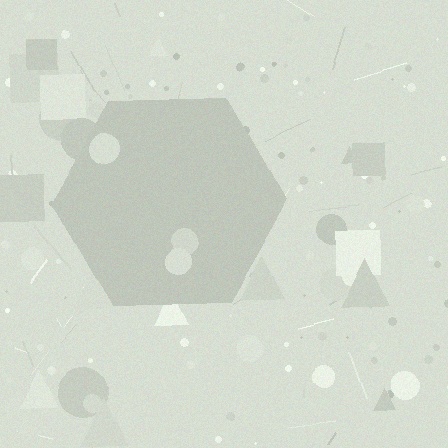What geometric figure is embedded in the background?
A hexagon is embedded in the background.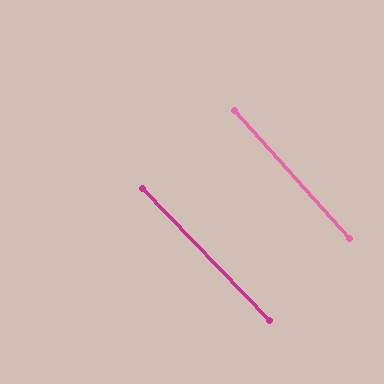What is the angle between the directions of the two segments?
Approximately 2 degrees.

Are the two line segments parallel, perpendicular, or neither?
Parallel — their directions differ by only 2.0°.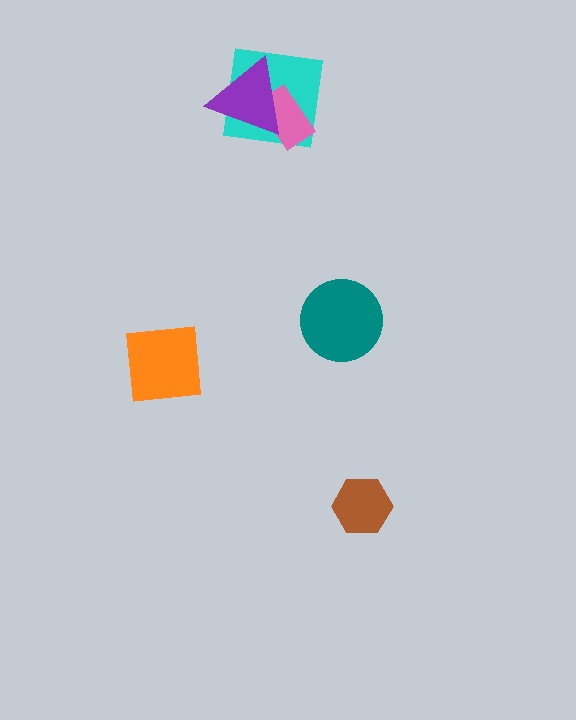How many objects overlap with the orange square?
0 objects overlap with the orange square.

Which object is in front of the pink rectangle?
The purple triangle is in front of the pink rectangle.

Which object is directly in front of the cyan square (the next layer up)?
The pink rectangle is directly in front of the cyan square.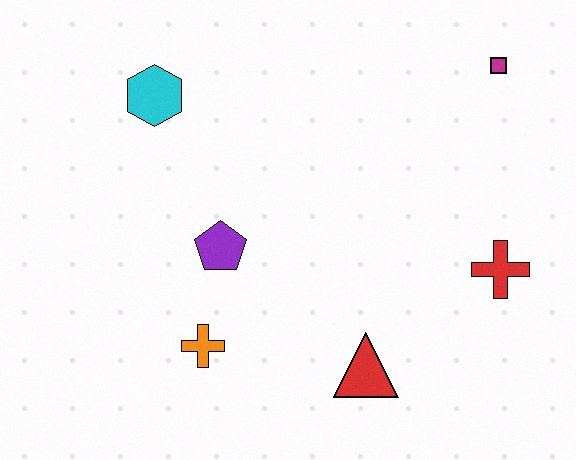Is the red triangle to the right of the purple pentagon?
Yes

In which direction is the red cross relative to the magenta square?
The red cross is below the magenta square.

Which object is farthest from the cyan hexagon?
The red cross is farthest from the cyan hexagon.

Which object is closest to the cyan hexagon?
The purple pentagon is closest to the cyan hexagon.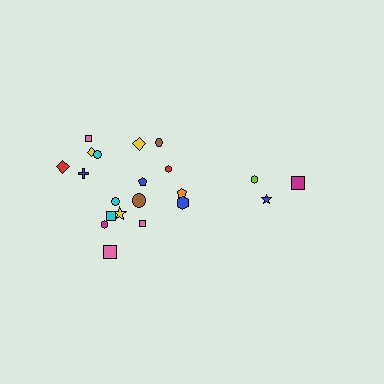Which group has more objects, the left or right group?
The left group.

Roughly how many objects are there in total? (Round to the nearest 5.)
Roughly 20 objects in total.